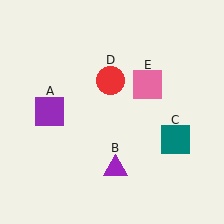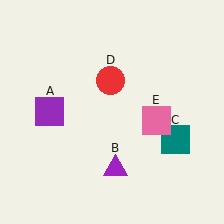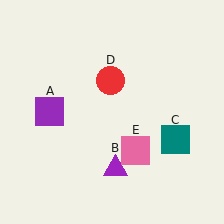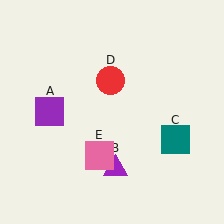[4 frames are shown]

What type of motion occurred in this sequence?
The pink square (object E) rotated clockwise around the center of the scene.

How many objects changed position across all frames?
1 object changed position: pink square (object E).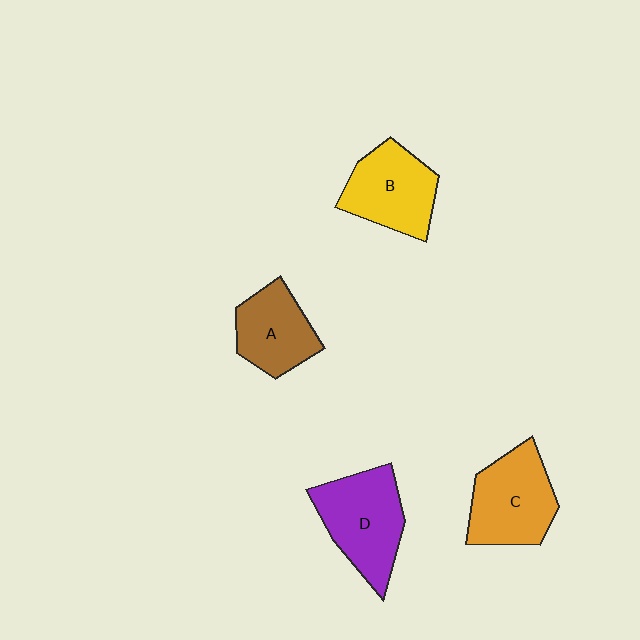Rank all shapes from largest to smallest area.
From largest to smallest: D (purple), C (orange), B (yellow), A (brown).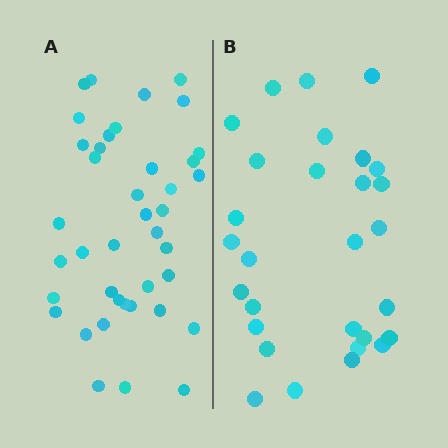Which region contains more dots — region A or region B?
Region A (the left region) has more dots.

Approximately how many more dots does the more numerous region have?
Region A has roughly 12 or so more dots than region B.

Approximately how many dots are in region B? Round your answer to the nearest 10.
About 30 dots. (The exact count is 29, which rounds to 30.)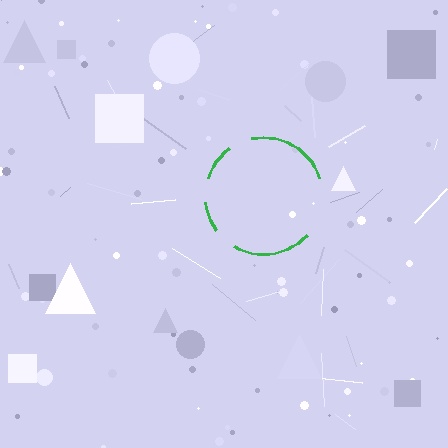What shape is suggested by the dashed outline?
The dashed outline suggests a circle.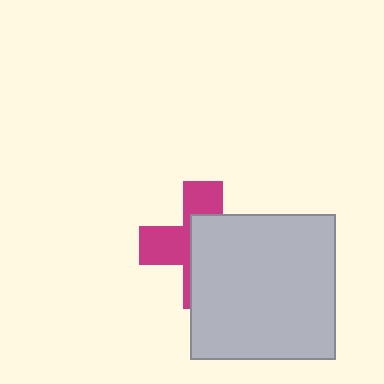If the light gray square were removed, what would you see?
You would see the complete magenta cross.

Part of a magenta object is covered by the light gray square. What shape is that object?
It is a cross.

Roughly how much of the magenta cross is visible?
A small part of it is visible (roughly 42%).